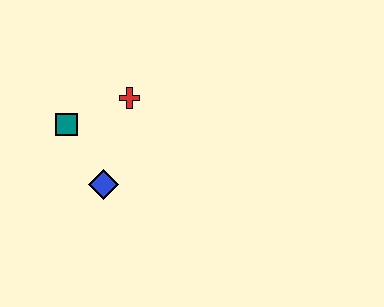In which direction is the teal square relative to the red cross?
The teal square is to the left of the red cross.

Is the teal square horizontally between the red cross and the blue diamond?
No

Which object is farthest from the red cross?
The blue diamond is farthest from the red cross.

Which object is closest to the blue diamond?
The teal square is closest to the blue diamond.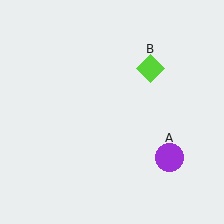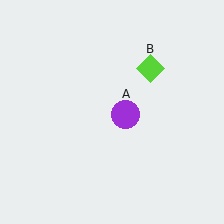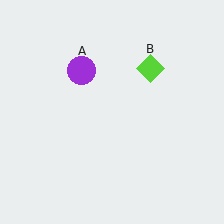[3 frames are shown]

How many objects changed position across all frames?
1 object changed position: purple circle (object A).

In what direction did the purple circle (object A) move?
The purple circle (object A) moved up and to the left.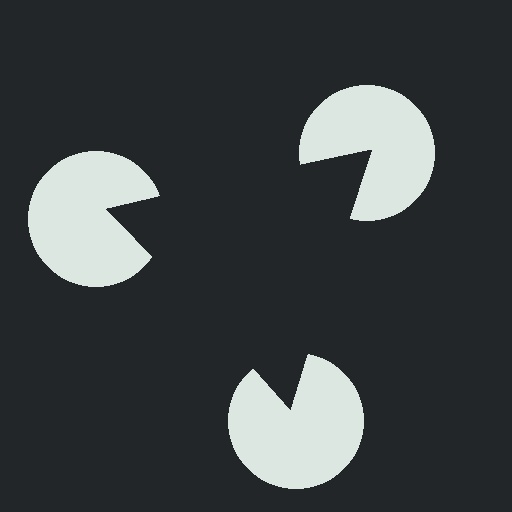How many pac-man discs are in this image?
There are 3 — one at each vertex of the illusory triangle.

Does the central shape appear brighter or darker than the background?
It typically appears slightly darker than the background, even though no actual brightness change is drawn.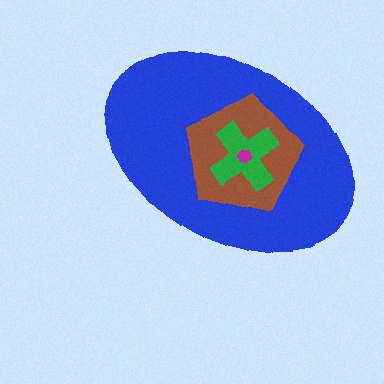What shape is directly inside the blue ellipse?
The brown pentagon.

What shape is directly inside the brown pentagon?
The green cross.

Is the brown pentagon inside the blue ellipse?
Yes.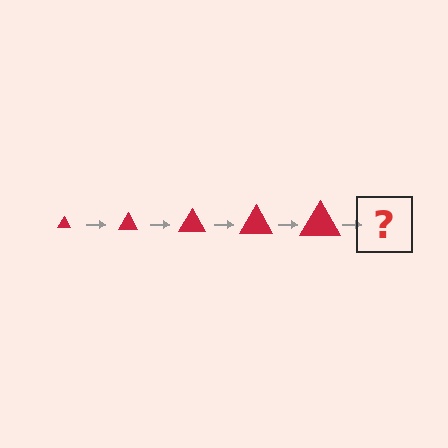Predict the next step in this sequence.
The next step is a red triangle, larger than the previous one.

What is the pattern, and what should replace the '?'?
The pattern is that the triangle gets progressively larger each step. The '?' should be a red triangle, larger than the previous one.